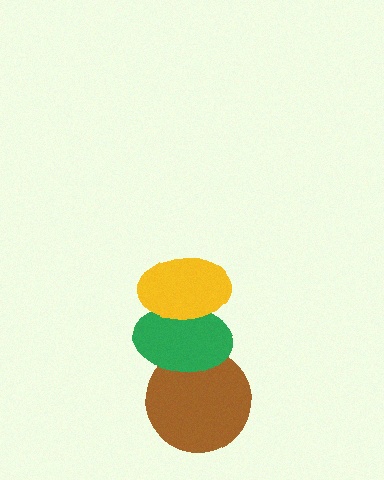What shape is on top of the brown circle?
The green ellipse is on top of the brown circle.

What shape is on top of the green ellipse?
The yellow ellipse is on top of the green ellipse.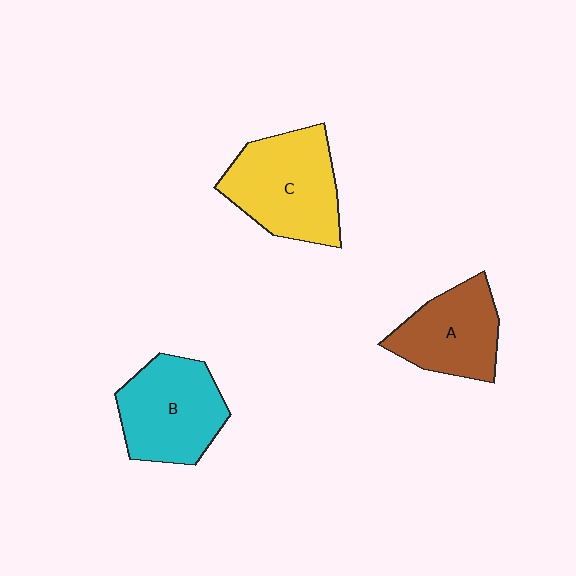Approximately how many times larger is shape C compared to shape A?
Approximately 1.3 times.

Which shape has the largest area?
Shape C (yellow).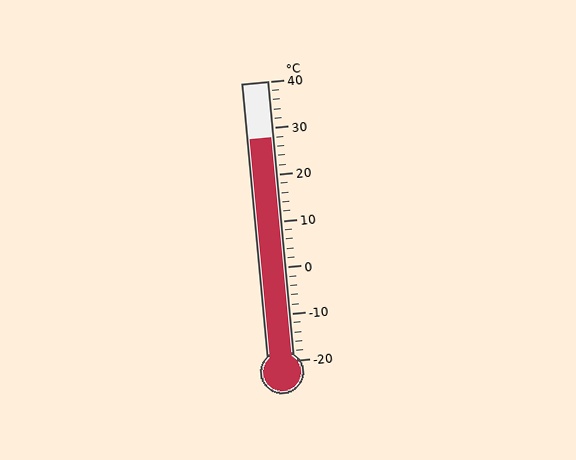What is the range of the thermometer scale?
The thermometer scale ranges from -20°C to 40°C.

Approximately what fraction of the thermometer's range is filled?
The thermometer is filled to approximately 80% of its range.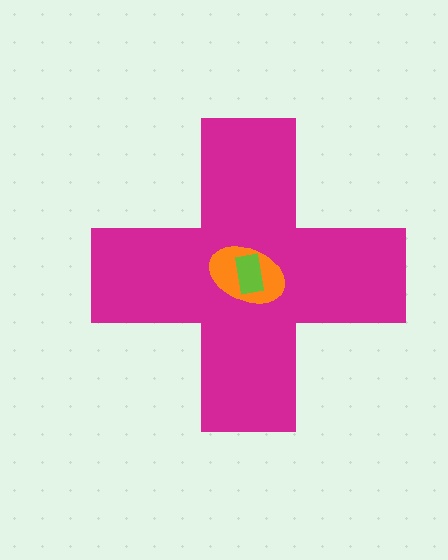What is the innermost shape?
The lime rectangle.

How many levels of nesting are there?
3.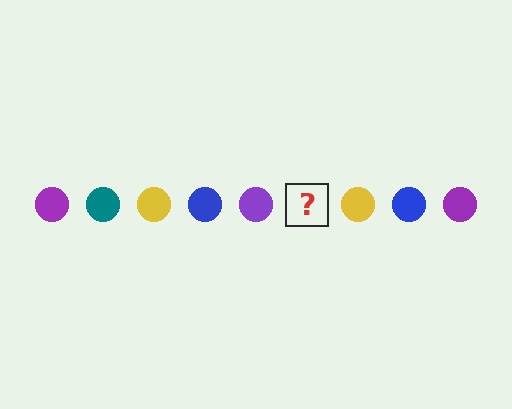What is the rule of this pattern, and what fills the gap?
The rule is that the pattern cycles through purple, teal, yellow, blue circles. The gap should be filled with a teal circle.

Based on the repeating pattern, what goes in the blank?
The blank should be a teal circle.